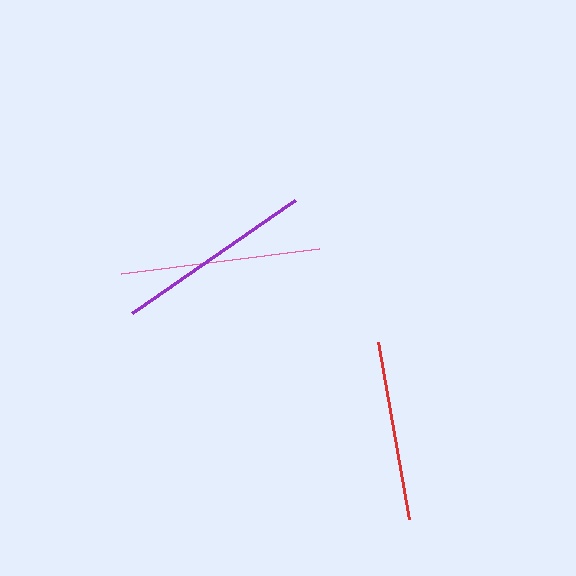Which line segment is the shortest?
The red line is the shortest at approximately 180 pixels.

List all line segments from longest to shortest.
From longest to shortest: pink, purple, red.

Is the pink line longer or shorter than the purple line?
The pink line is longer than the purple line.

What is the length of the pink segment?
The pink segment is approximately 200 pixels long.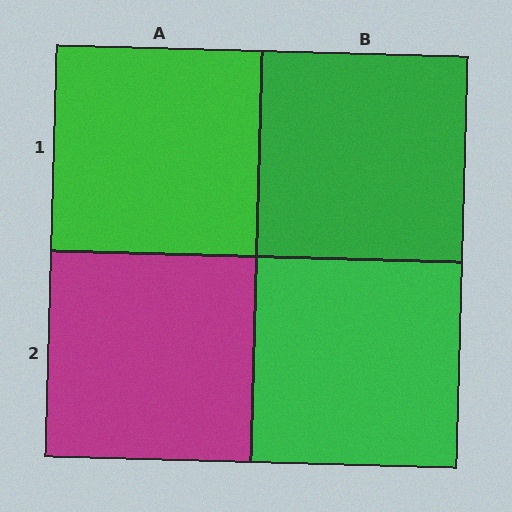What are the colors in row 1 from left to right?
Green, green.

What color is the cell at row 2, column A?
Magenta.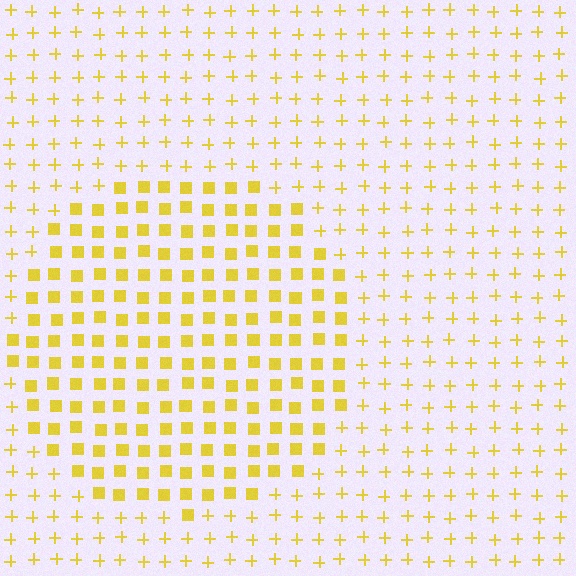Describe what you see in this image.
The image is filled with small yellow elements arranged in a uniform grid. A circle-shaped region contains squares, while the surrounding area contains plus signs. The boundary is defined purely by the change in element shape.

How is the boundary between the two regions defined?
The boundary is defined by a change in element shape: squares inside vs. plus signs outside. All elements share the same color and spacing.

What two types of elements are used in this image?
The image uses squares inside the circle region and plus signs outside it.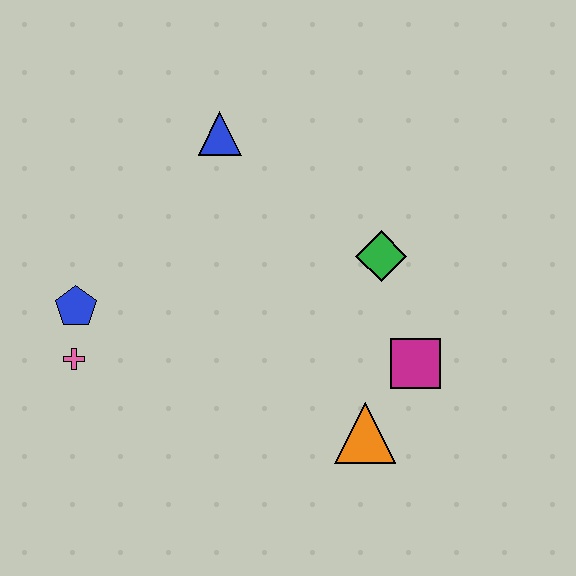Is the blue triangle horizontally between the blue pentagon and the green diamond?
Yes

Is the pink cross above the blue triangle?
No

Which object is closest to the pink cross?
The blue pentagon is closest to the pink cross.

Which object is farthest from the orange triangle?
The blue triangle is farthest from the orange triangle.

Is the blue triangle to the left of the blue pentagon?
No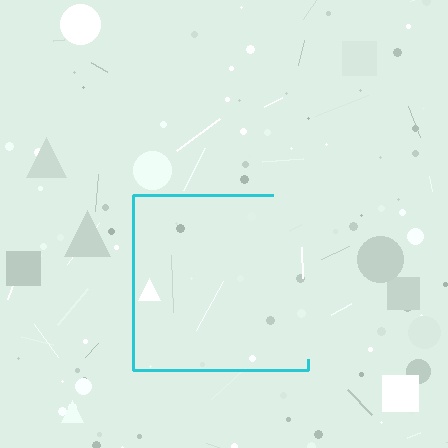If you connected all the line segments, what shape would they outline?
They would outline a square.